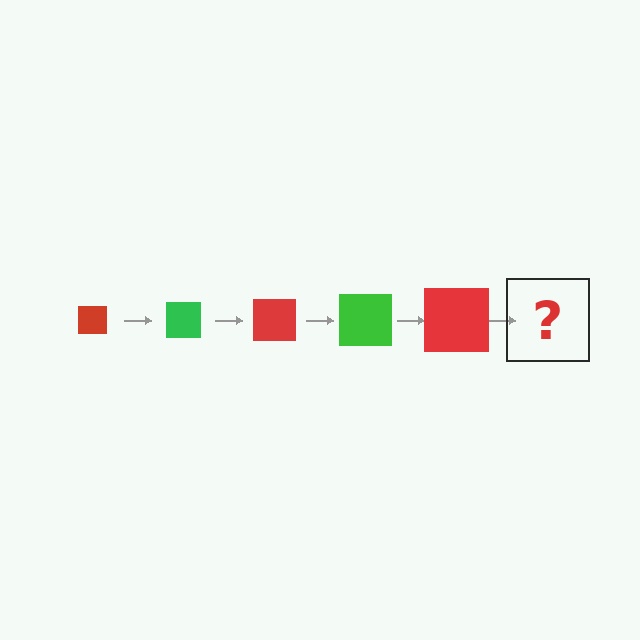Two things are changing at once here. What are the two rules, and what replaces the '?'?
The two rules are that the square grows larger each step and the color cycles through red and green. The '?' should be a green square, larger than the previous one.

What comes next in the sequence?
The next element should be a green square, larger than the previous one.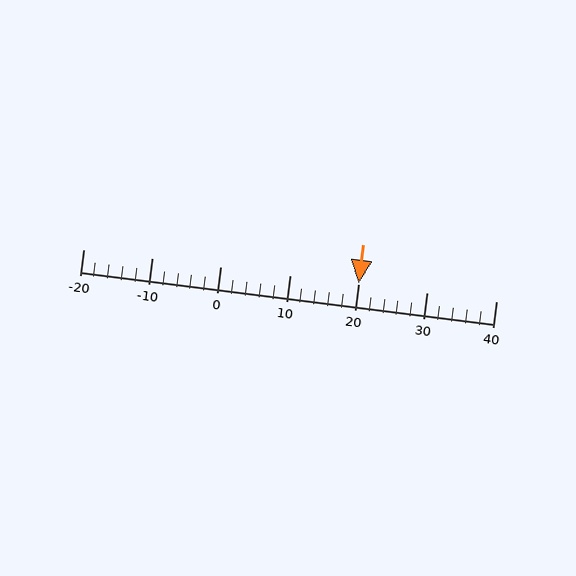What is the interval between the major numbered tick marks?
The major tick marks are spaced 10 units apart.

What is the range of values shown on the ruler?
The ruler shows values from -20 to 40.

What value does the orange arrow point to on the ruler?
The orange arrow points to approximately 20.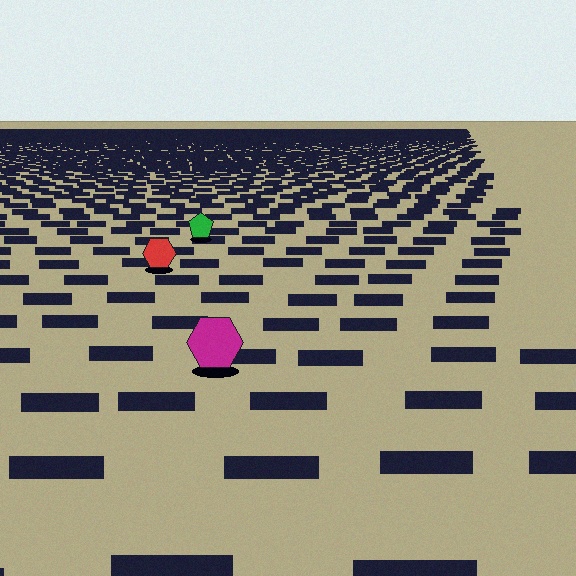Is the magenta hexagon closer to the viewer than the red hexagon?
Yes. The magenta hexagon is closer — you can tell from the texture gradient: the ground texture is coarser near it.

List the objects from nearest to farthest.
From nearest to farthest: the magenta hexagon, the red hexagon, the green pentagon.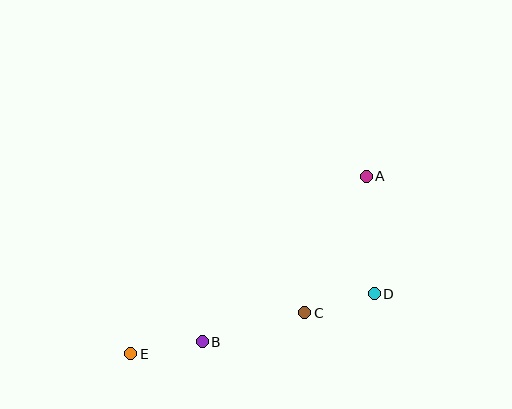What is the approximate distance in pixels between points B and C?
The distance between B and C is approximately 106 pixels.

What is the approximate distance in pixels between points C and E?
The distance between C and E is approximately 179 pixels.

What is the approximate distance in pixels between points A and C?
The distance between A and C is approximately 150 pixels.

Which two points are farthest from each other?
Points A and E are farthest from each other.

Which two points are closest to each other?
Points C and D are closest to each other.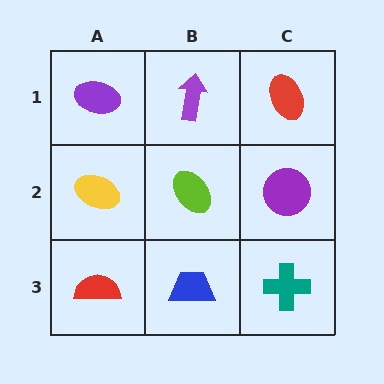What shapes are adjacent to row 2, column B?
A purple arrow (row 1, column B), a blue trapezoid (row 3, column B), a yellow ellipse (row 2, column A), a purple circle (row 2, column C).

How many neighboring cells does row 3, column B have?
3.